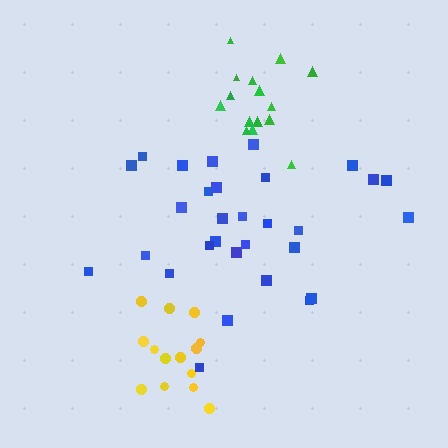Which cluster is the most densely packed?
Green.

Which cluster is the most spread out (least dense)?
Blue.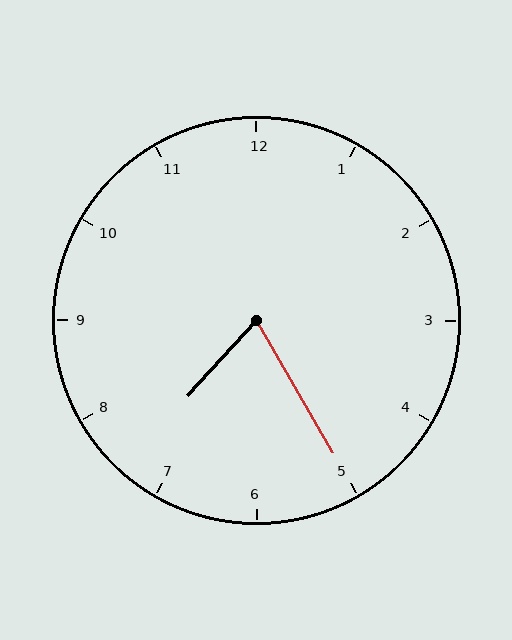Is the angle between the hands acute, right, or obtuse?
It is acute.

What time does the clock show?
7:25.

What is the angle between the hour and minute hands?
Approximately 72 degrees.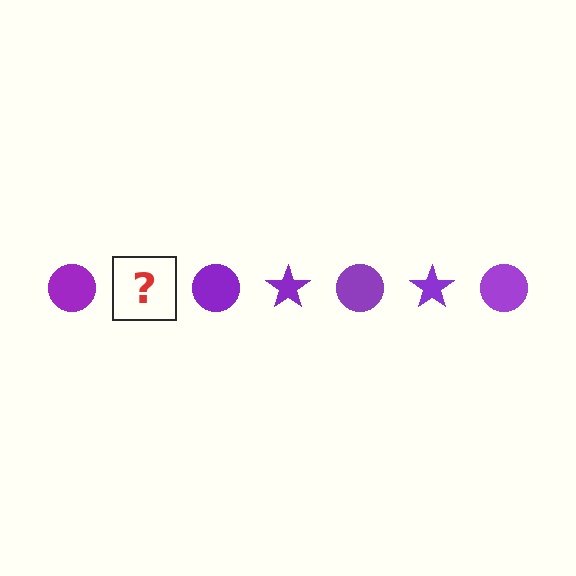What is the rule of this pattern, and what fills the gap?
The rule is that the pattern cycles through circle, star shapes in purple. The gap should be filled with a purple star.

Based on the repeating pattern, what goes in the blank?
The blank should be a purple star.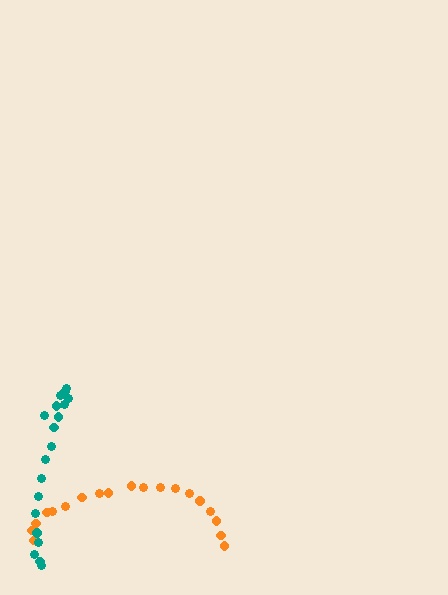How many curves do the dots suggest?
There are 2 distinct paths.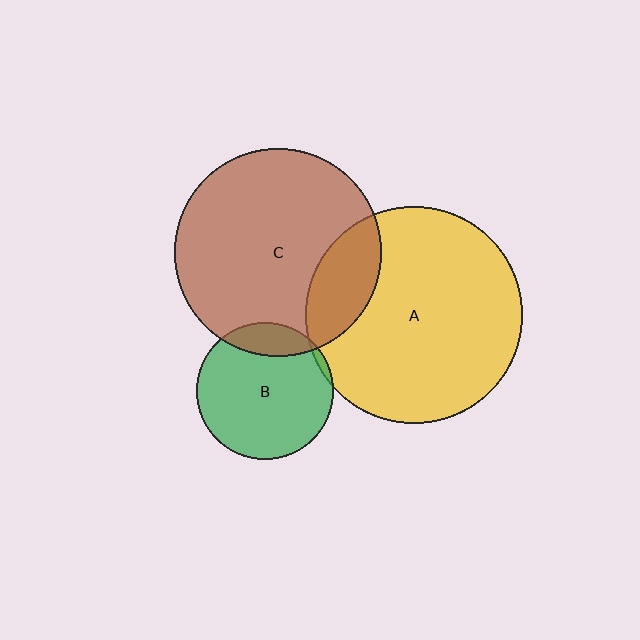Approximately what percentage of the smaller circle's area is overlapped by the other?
Approximately 20%.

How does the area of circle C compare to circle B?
Approximately 2.3 times.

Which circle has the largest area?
Circle A (yellow).